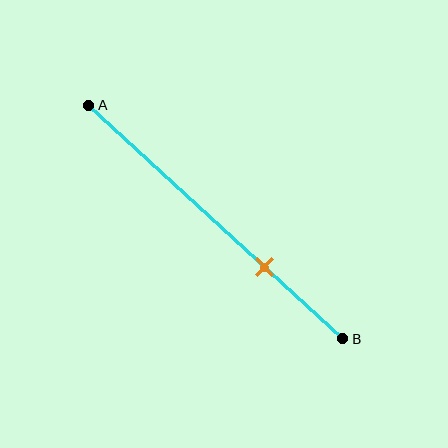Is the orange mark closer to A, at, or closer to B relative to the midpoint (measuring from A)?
The orange mark is closer to point B than the midpoint of segment AB.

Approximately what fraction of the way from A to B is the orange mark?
The orange mark is approximately 70% of the way from A to B.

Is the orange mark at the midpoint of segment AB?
No, the mark is at about 70% from A, not at the 50% midpoint.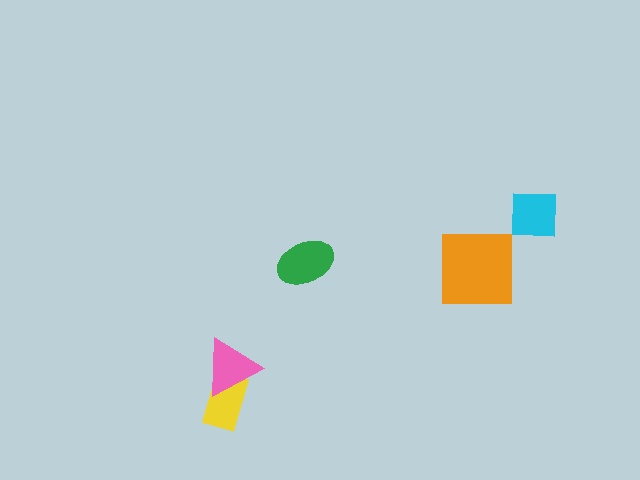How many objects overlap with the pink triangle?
1 object overlaps with the pink triangle.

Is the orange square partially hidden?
No, no other shape covers it.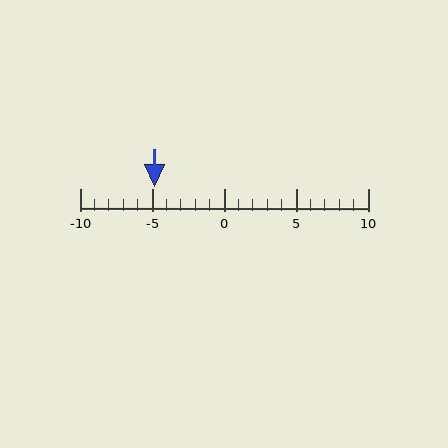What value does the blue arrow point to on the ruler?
The blue arrow points to approximately -5.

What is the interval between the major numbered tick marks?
The major tick marks are spaced 5 units apart.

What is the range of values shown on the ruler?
The ruler shows values from -10 to 10.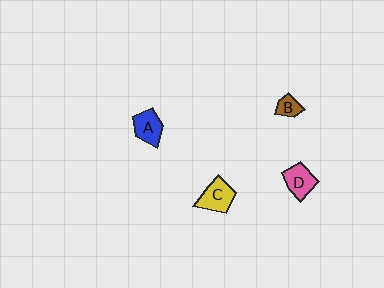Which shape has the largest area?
Shape C (yellow).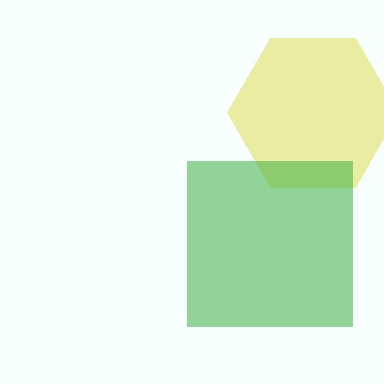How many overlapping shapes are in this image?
There are 2 overlapping shapes in the image.